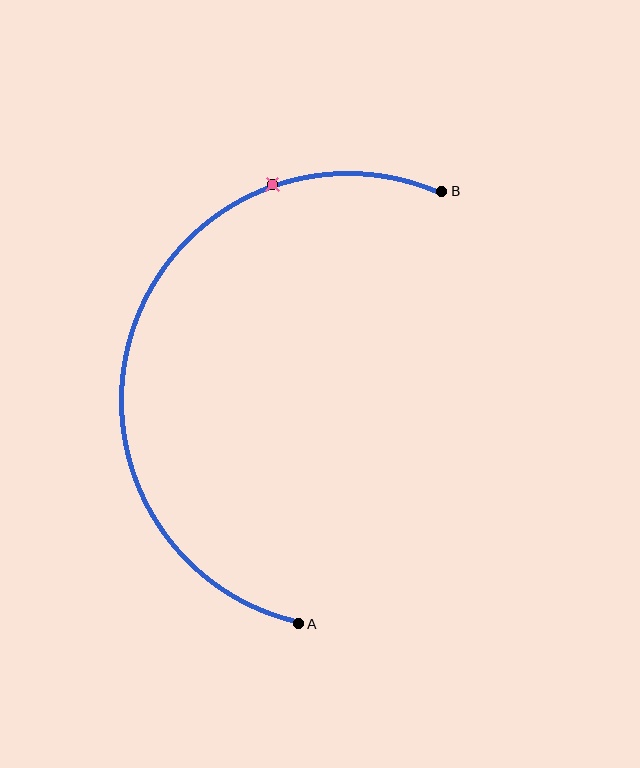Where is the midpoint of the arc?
The arc midpoint is the point on the curve farthest from the straight line joining A and B. It sits to the left of that line.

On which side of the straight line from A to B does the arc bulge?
The arc bulges to the left of the straight line connecting A and B.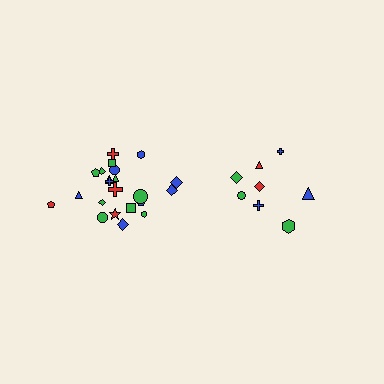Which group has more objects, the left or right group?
The left group.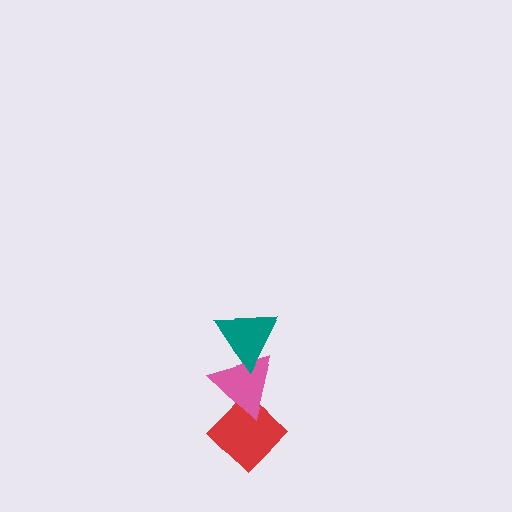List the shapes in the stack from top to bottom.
From top to bottom: the teal triangle, the pink triangle, the red diamond.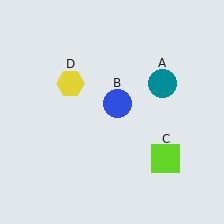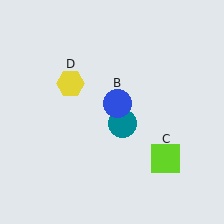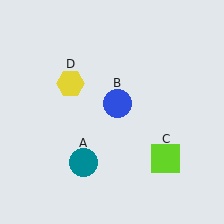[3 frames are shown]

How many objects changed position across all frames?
1 object changed position: teal circle (object A).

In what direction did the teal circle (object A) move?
The teal circle (object A) moved down and to the left.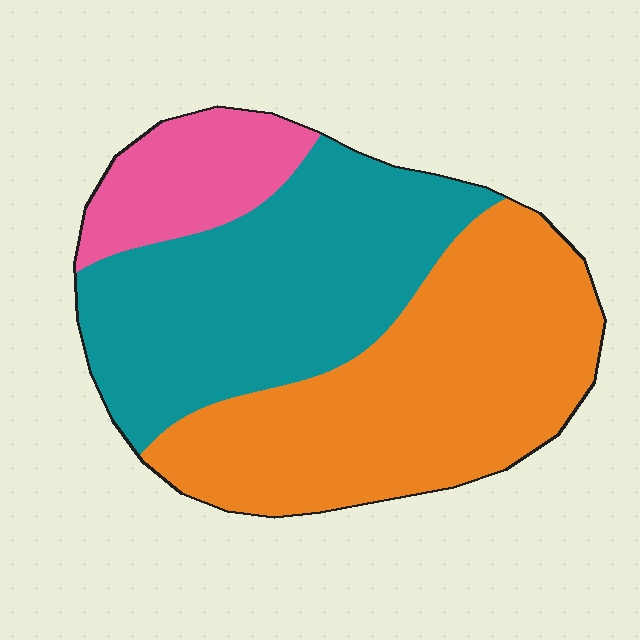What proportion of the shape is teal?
Teal covers around 40% of the shape.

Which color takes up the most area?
Orange, at roughly 45%.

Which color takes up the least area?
Pink, at roughly 15%.